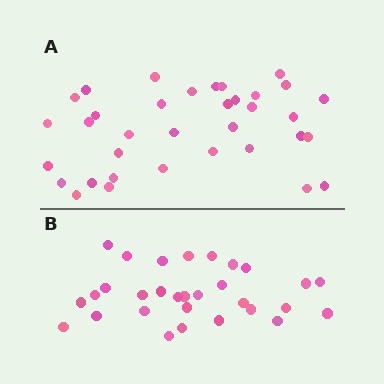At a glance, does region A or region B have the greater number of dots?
Region A (the top region) has more dots.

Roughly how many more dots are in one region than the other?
Region A has about 5 more dots than region B.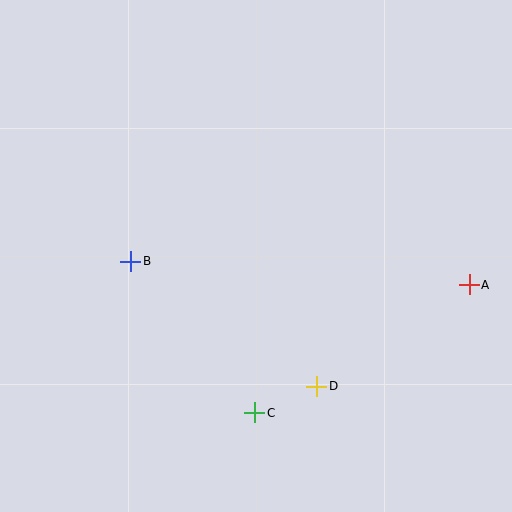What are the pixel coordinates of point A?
Point A is at (469, 285).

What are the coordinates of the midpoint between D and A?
The midpoint between D and A is at (393, 336).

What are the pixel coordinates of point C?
Point C is at (255, 413).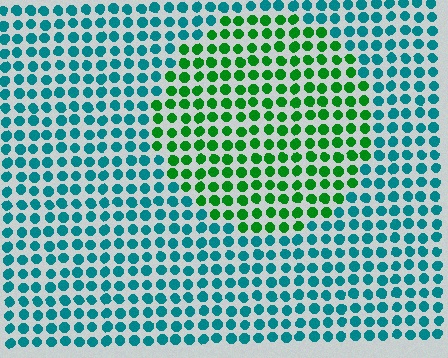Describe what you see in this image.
The image is filled with small teal elements in a uniform arrangement. A circle-shaped region is visible where the elements are tinted to a slightly different hue, forming a subtle color boundary.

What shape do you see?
I see a circle.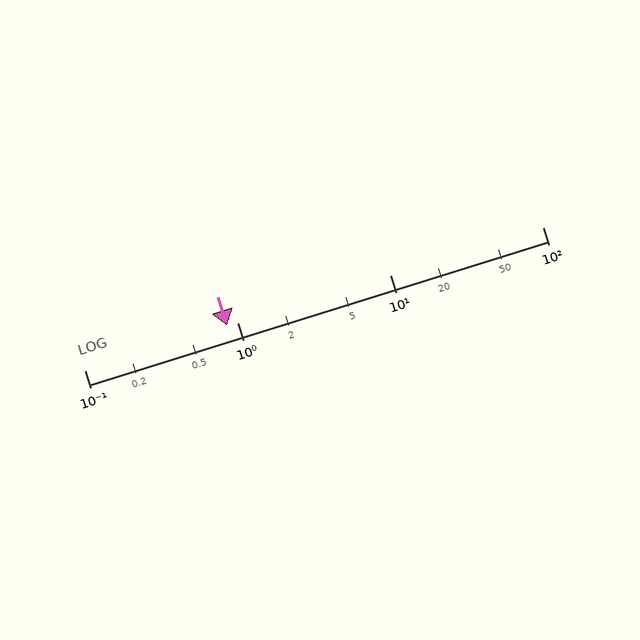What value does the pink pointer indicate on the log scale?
The pointer indicates approximately 0.86.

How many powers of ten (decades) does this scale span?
The scale spans 3 decades, from 0.1 to 100.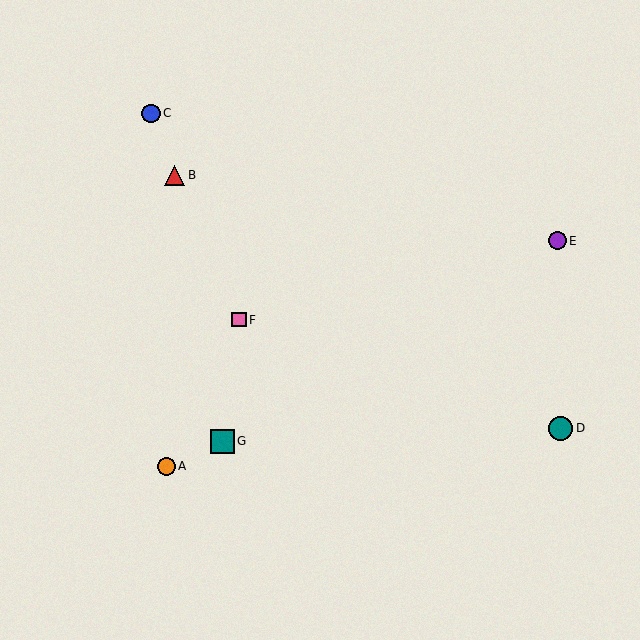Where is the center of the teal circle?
The center of the teal circle is at (560, 428).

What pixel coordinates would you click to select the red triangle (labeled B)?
Click at (175, 176) to select the red triangle B.